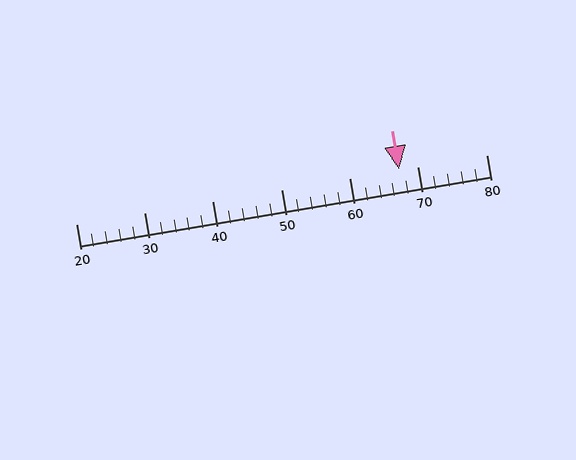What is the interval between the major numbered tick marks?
The major tick marks are spaced 10 units apart.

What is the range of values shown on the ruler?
The ruler shows values from 20 to 80.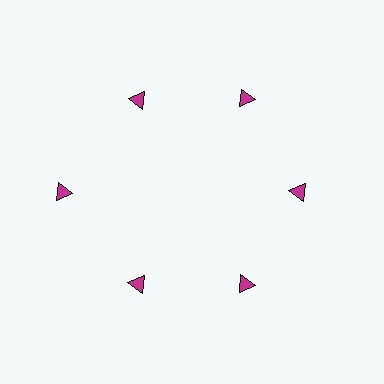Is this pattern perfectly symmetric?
No. The 6 magenta triangles are arranged in a ring, but one element near the 9 o'clock position is pushed outward from the center, breaking the 6-fold rotational symmetry.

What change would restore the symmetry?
The symmetry would be restored by moving it inward, back onto the ring so that all 6 triangles sit at equal angles and equal distance from the center.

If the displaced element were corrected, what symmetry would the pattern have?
It would have 6-fold rotational symmetry — the pattern would map onto itself every 60 degrees.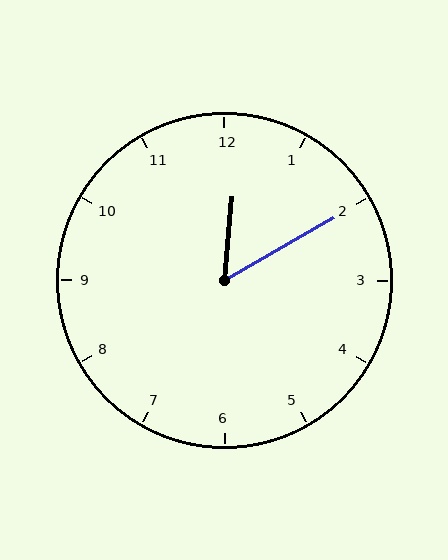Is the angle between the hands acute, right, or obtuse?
It is acute.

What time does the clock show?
12:10.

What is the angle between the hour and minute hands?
Approximately 55 degrees.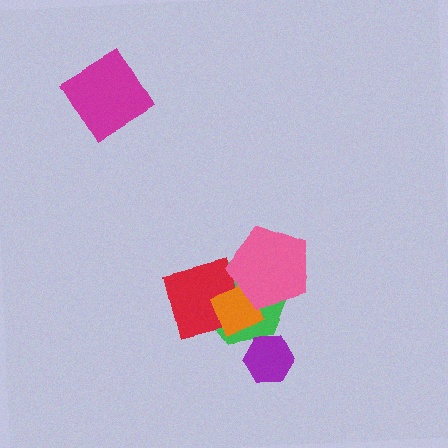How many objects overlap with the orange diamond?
3 objects overlap with the orange diamond.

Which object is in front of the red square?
The orange diamond is in front of the red square.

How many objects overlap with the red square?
2 objects overlap with the red square.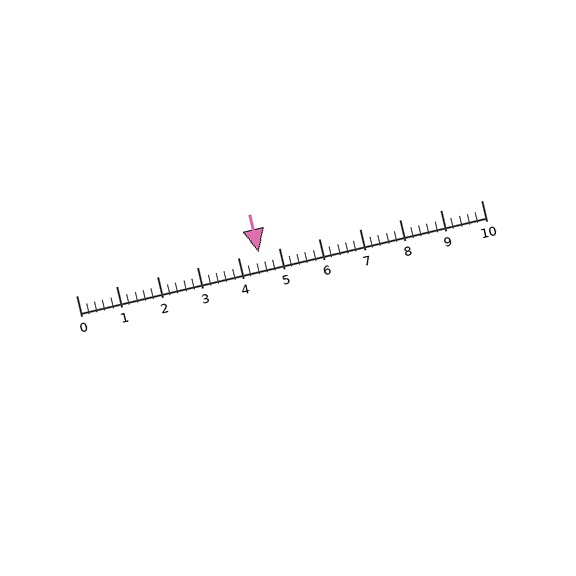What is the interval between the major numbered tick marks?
The major tick marks are spaced 1 units apart.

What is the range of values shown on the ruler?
The ruler shows values from 0 to 10.